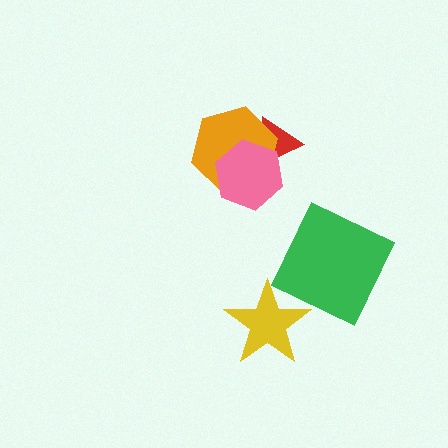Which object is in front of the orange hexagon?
The pink hexagon is in front of the orange hexagon.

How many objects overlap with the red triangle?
2 objects overlap with the red triangle.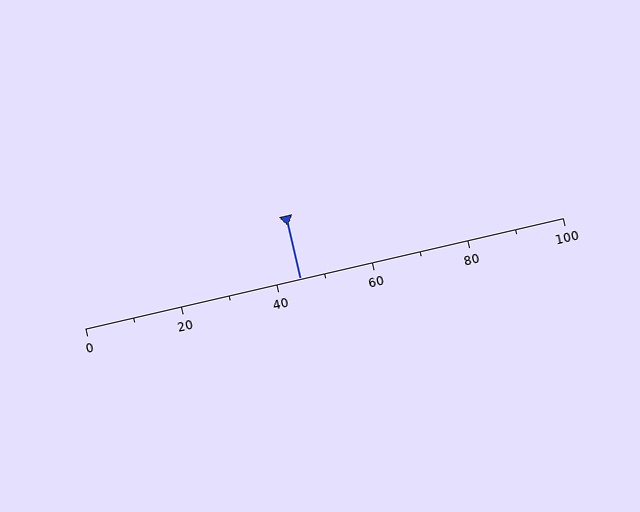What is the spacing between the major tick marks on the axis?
The major ticks are spaced 20 apart.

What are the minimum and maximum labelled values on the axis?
The axis runs from 0 to 100.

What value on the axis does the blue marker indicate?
The marker indicates approximately 45.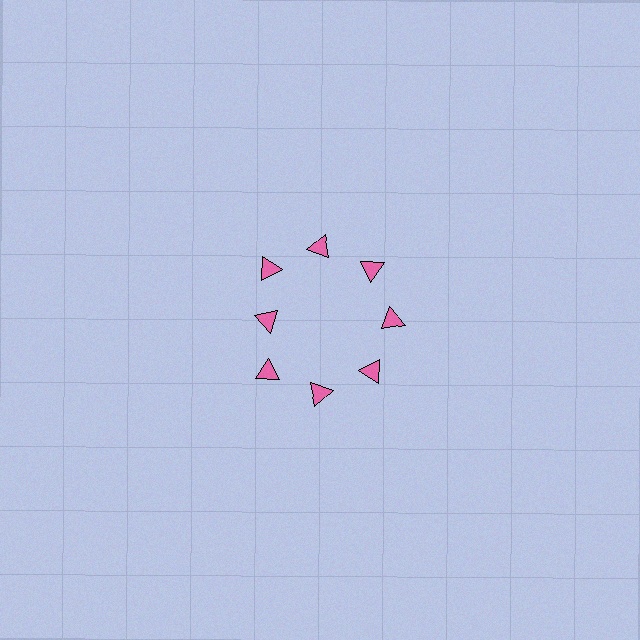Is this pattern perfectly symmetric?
No. The 8 pink triangles are arranged in a ring, but one element near the 9 o'clock position is pulled inward toward the center, breaking the 8-fold rotational symmetry.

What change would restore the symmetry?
The symmetry would be restored by moving it outward, back onto the ring so that all 8 triangles sit at equal angles and equal distance from the center.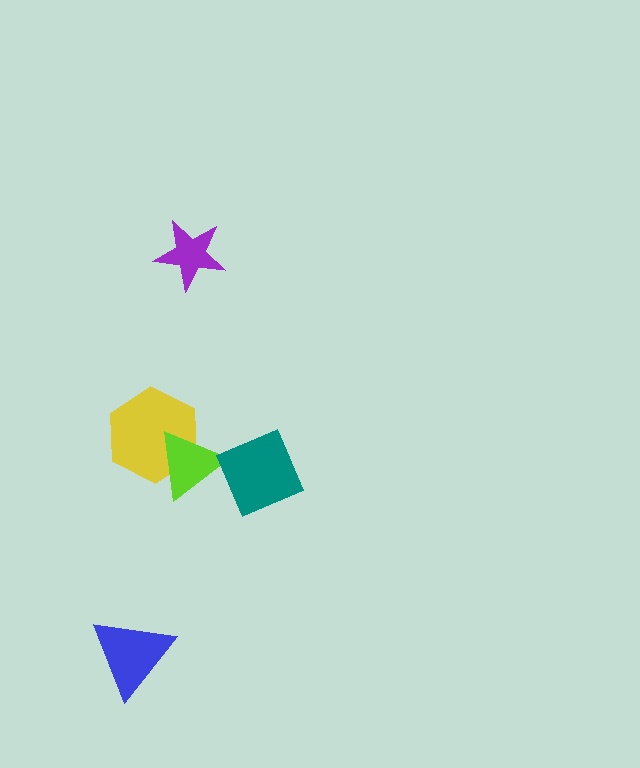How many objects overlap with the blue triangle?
0 objects overlap with the blue triangle.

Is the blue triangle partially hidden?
No, no other shape covers it.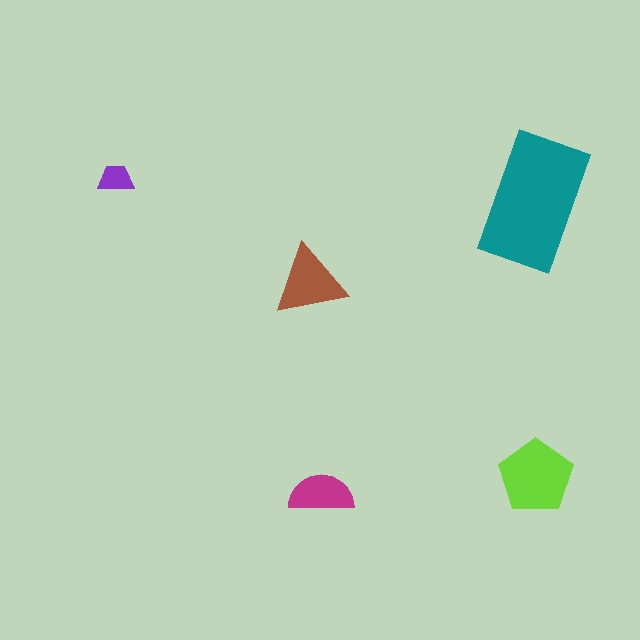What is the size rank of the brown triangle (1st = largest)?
3rd.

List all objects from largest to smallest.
The teal rectangle, the lime pentagon, the brown triangle, the magenta semicircle, the purple trapezoid.